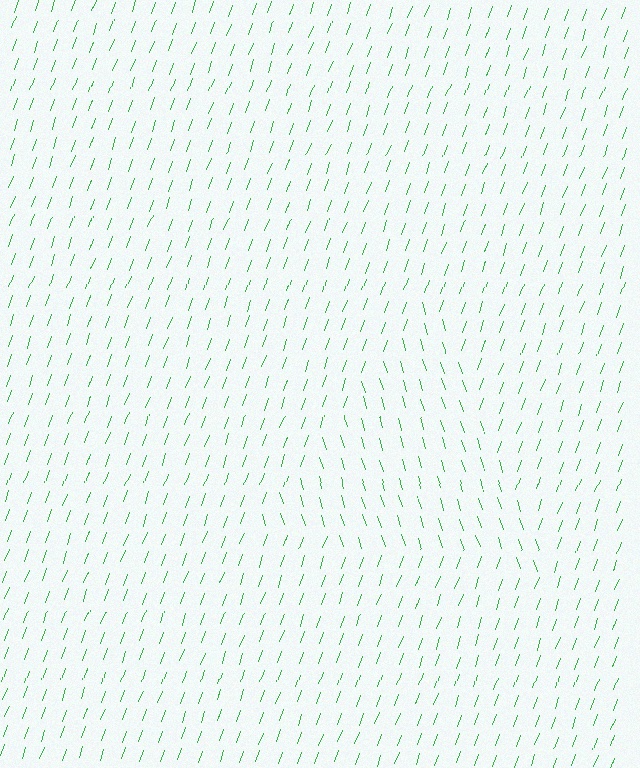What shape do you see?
I see a triangle.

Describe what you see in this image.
The image is filled with small green line segments. A triangle region in the image has lines oriented differently from the surrounding lines, creating a visible texture boundary.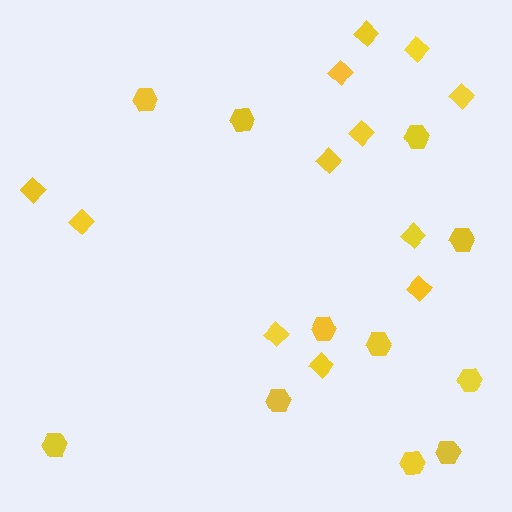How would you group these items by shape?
There are 2 groups: one group of diamonds (12) and one group of hexagons (11).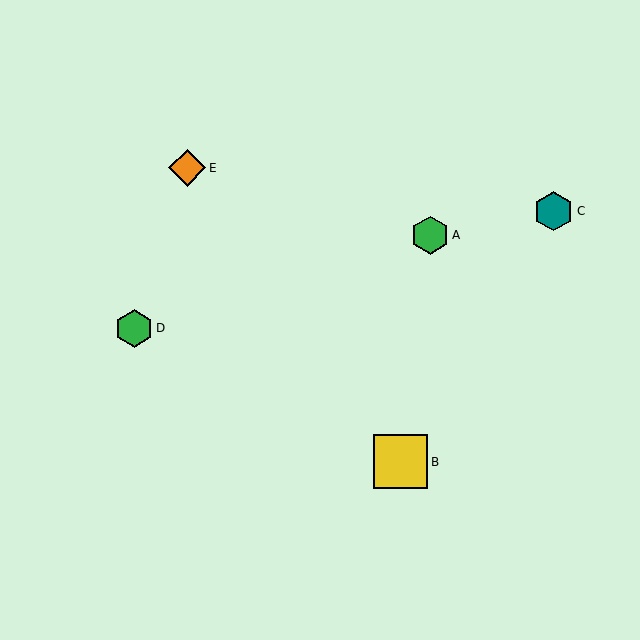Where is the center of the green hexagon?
The center of the green hexagon is at (430, 235).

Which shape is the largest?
The yellow square (labeled B) is the largest.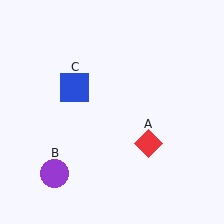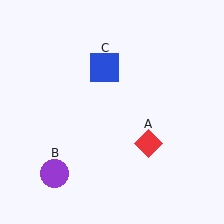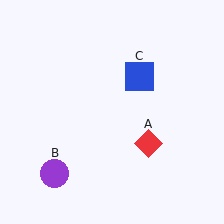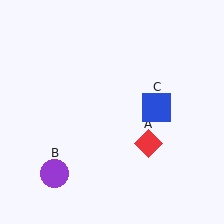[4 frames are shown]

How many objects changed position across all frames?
1 object changed position: blue square (object C).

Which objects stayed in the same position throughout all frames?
Red diamond (object A) and purple circle (object B) remained stationary.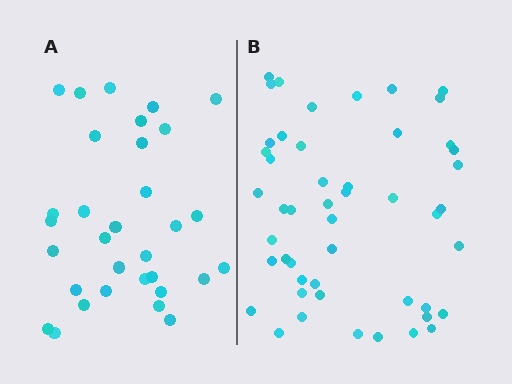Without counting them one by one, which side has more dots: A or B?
Region B (the right region) has more dots.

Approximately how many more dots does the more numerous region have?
Region B has approximately 15 more dots than region A.